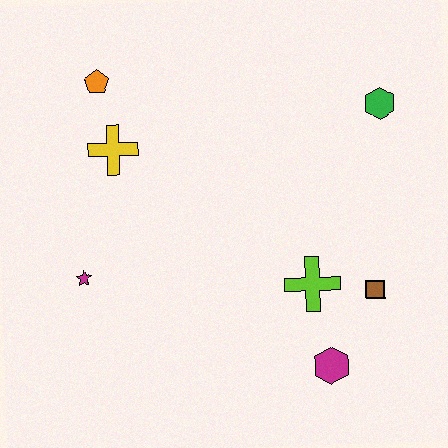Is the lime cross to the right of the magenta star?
Yes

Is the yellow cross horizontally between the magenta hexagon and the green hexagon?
No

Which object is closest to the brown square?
The lime cross is closest to the brown square.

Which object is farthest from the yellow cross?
The magenta hexagon is farthest from the yellow cross.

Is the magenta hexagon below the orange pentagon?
Yes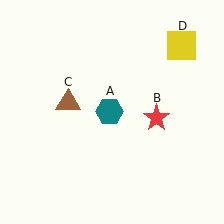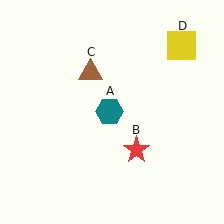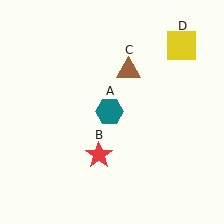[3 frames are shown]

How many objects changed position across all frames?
2 objects changed position: red star (object B), brown triangle (object C).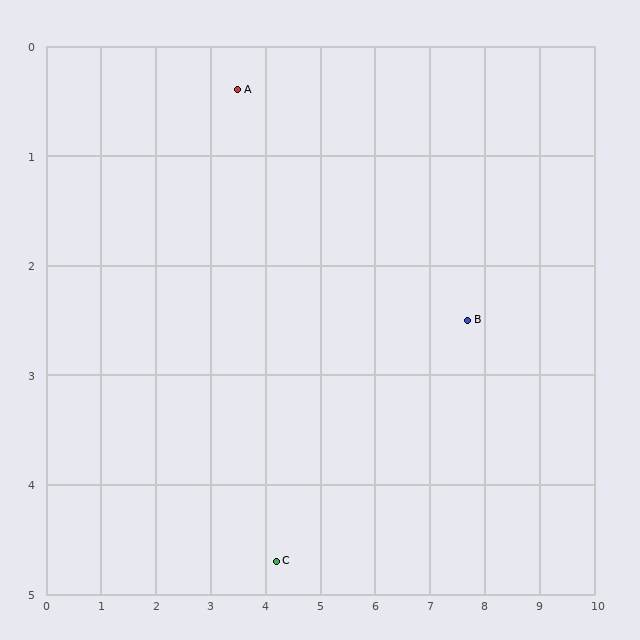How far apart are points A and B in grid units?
Points A and B are about 4.7 grid units apart.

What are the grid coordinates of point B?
Point B is at approximately (7.7, 2.5).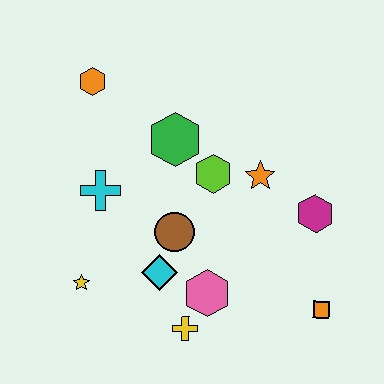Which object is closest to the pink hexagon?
The yellow cross is closest to the pink hexagon.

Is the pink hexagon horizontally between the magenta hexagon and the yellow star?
Yes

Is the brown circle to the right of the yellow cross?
No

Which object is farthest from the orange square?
The orange hexagon is farthest from the orange square.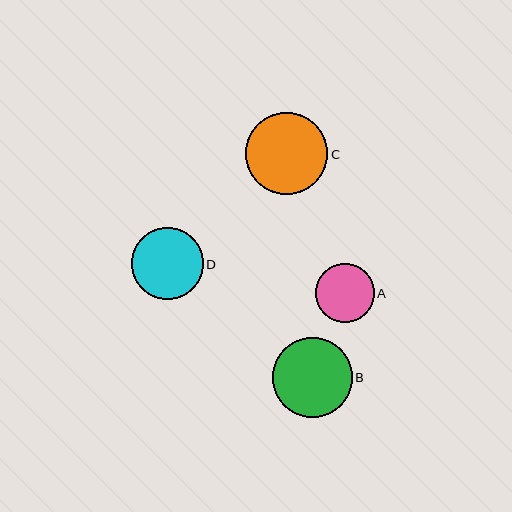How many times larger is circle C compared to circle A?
Circle C is approximately 1.4 times the size of circle A.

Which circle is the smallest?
Circle A is the smallest with a size of approximately 59 pixels.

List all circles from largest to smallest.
From largest to smallest: C, B, D, A.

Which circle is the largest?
Circle C is the largest with a size of approximately 82 pixels.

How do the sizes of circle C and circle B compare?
Circle C and circle B are approximately the same size.